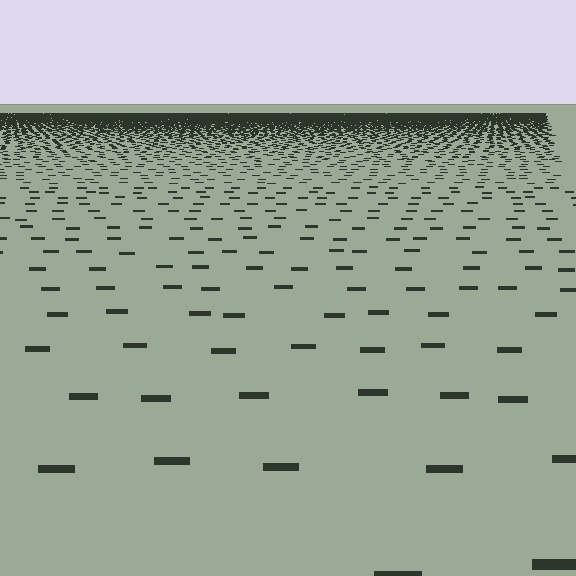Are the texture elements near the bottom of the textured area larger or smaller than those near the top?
Larger. Near the bottom, elements are closer to the viewer and appear at a bigger on-screen size.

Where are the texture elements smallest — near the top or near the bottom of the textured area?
Near the top.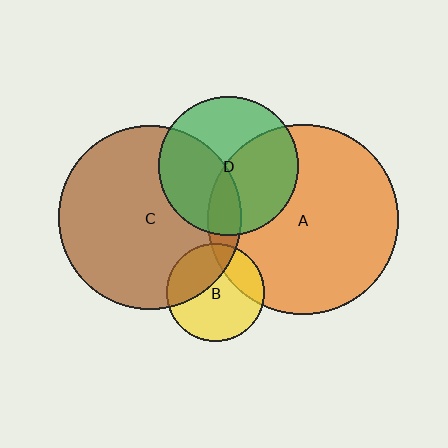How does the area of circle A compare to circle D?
Approximately 1.9 times.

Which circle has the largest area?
Circle A (orange).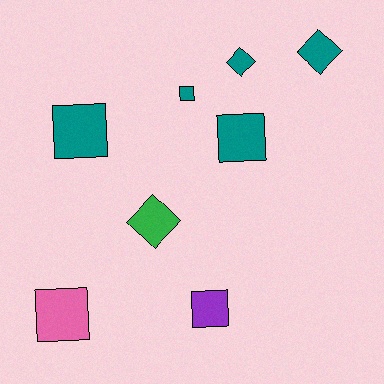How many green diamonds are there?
There is 1 green diamond.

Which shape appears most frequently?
Square, with 5 objects.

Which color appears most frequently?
Teal, with 5 objects.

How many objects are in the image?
There are 8 objects.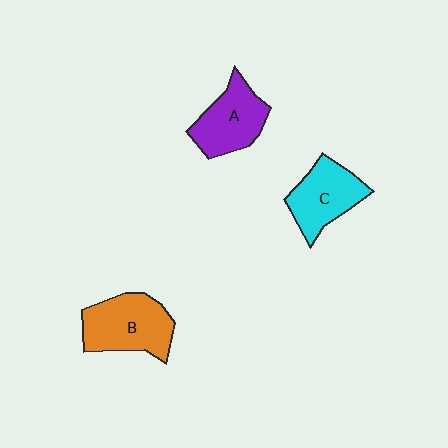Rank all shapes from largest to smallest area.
From largest to smallest: B (orange), C (cyan), A (purple).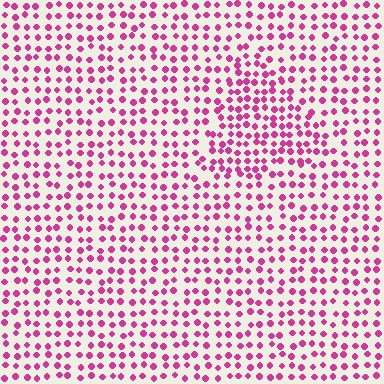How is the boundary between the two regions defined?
The boundary is defined by a change in element density (approximately 1.5x ratio). All elements are the same color, size, and shape.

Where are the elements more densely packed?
The elements are more densely packed inside the triangle boundary.